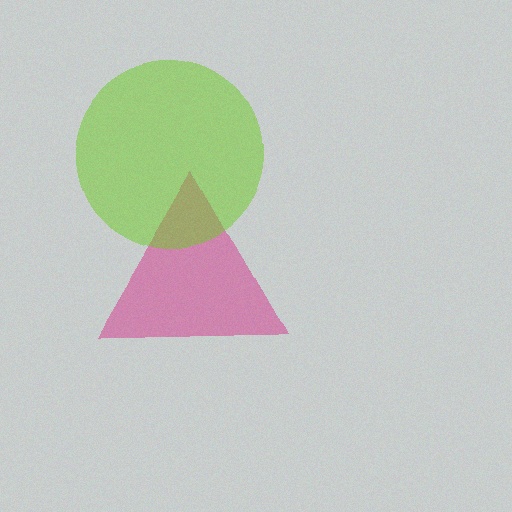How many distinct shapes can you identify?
There are 2 distinct shapes: a magenta triangle, a lime circle.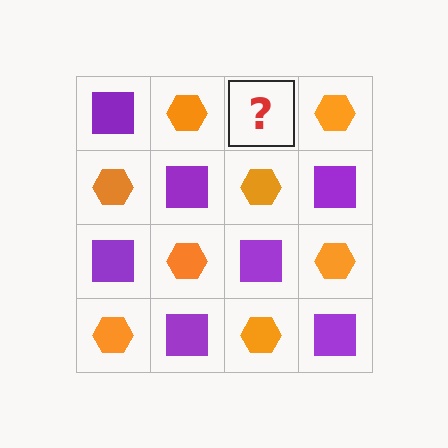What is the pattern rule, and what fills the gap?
The rule is that it alternates purple square and orange hexagon in a checkerboard pattern. The gap should be filled with a purple square.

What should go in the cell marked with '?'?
The missing cell should contain a purple square.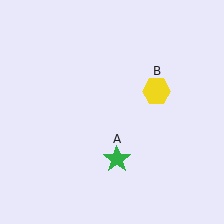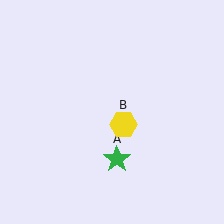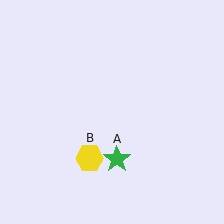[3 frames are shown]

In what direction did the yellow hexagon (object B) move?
The yellow hexagon (object B) moved down and to the left.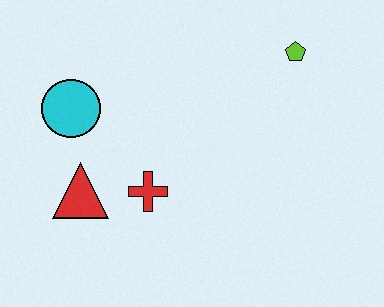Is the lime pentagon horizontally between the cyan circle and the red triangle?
No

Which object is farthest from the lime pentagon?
The red triangle is farthest from the lime pentagon.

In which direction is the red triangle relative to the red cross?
The red triangle is to the left of the red cross.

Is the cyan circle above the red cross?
Yes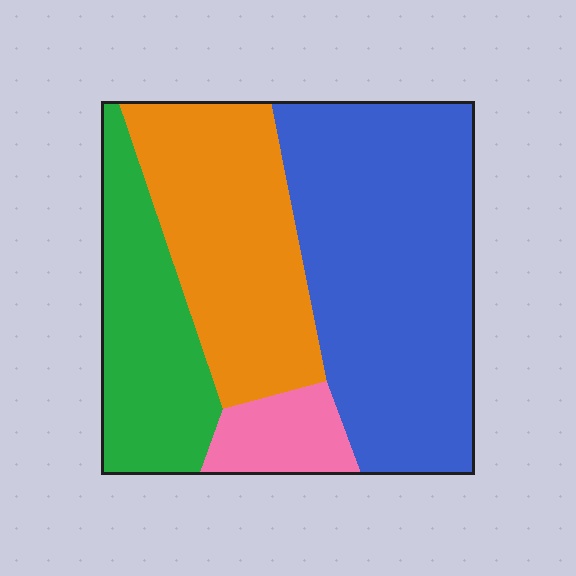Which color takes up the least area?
Pink, at roughly 10%.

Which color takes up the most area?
Blue, at roughly 45%.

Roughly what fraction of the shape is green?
Green covers roughly 20% of the shape.